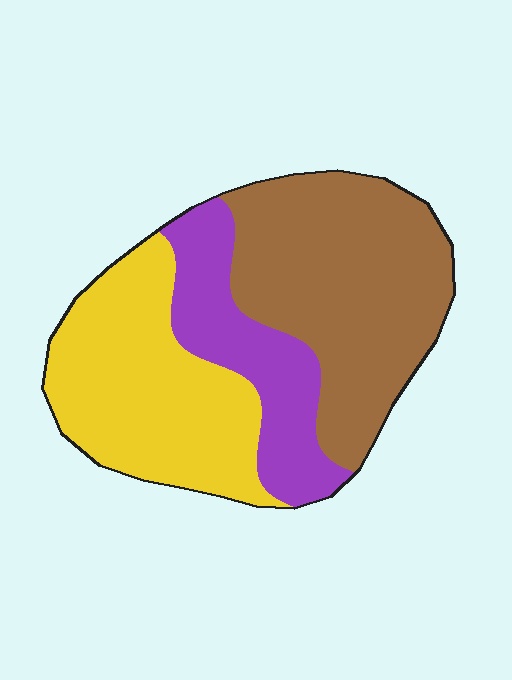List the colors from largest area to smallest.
From largest to smallest: brown, yellow, purple.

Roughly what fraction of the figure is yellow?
Yellow covers roughly 35% of the figure.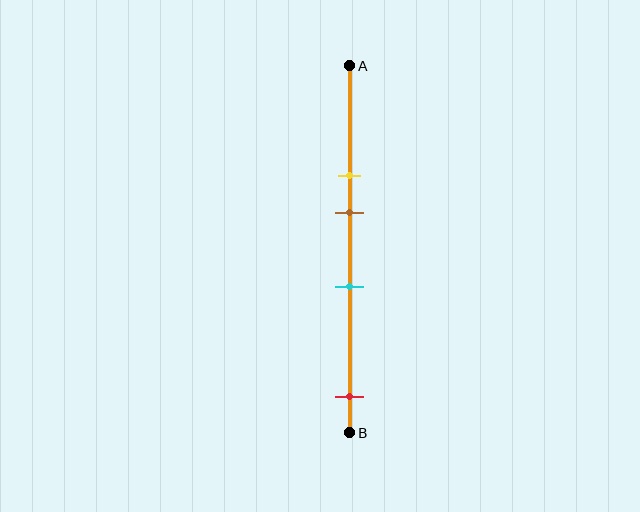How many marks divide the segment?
There are 4 marks dividing the segment.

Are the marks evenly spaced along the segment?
No, the marks are not evenly spaced.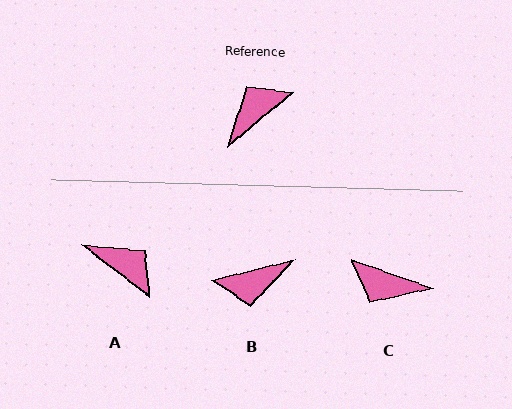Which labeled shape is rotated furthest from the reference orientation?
B, about 155 degrees away.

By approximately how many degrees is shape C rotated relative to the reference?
Approximately 121 degrees counter-clockwise.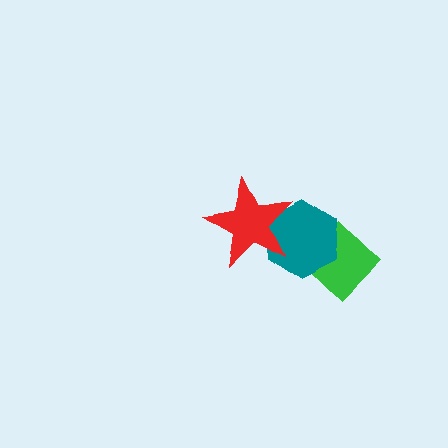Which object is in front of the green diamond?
The teal hexagon is in front of the green diamond.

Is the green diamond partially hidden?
Yes, it is partially covered by another shape.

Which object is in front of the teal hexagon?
The red star is in front of the teal hexagon.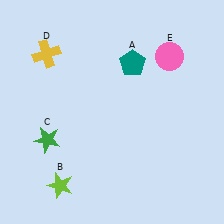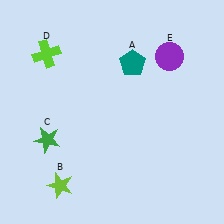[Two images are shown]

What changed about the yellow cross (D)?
In Image 1, D is yellow. In Image 2, it changed to lime.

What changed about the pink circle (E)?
In Image 1, E is pink. In Image 2, it changed to purple.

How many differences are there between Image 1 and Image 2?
There are 2 differences between the two images.